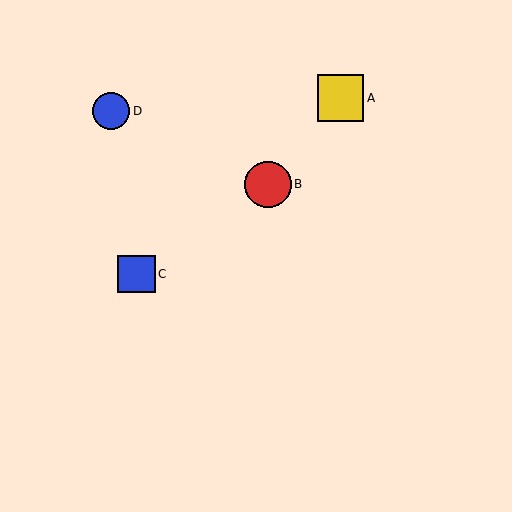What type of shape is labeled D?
Shape D is a blue circle.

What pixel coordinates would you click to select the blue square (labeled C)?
Click at (136, 274) to select the blue square C.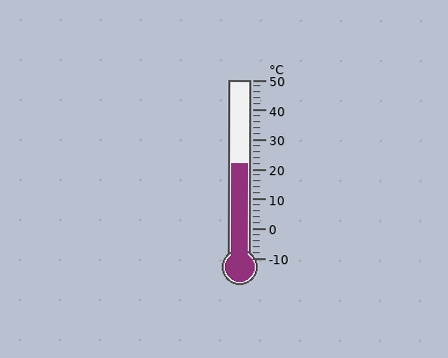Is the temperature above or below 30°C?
The temperature is below 30°C.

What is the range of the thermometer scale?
The thermometer scale ranges from -10°C to 50°C.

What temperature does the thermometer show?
The thermometer shows approximately 22°C.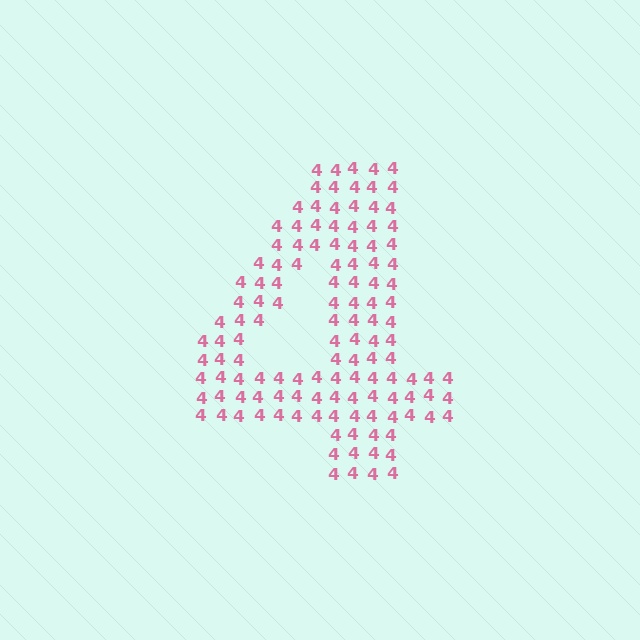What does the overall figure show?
The overall figure shows the digit 4.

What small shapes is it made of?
It is made of small digit 4's.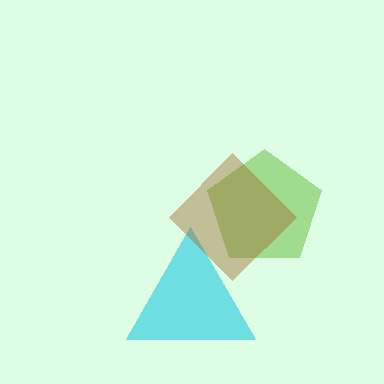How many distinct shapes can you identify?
There are 3 distinct shapes: a lime pentagon, a cyan triangle, a brown diamond.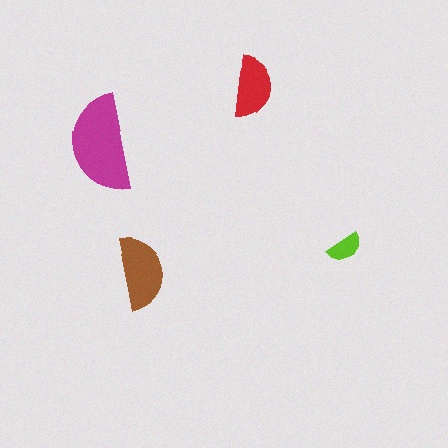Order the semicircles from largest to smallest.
the magenta one, the brown one, the red one, the lime one.